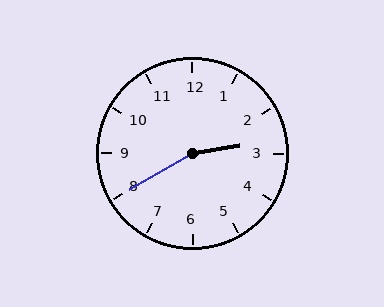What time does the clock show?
2:40.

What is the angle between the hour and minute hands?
Approximately 160 degrees.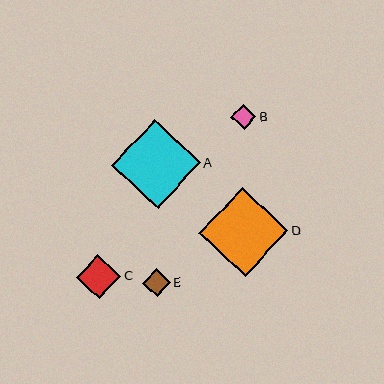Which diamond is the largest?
Diamond D is the largest with a size of approximately 89 pixels.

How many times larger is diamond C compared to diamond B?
Diamond C is approximately 1.7 times the size of diamond B.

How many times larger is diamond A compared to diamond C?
Diamond A is approximately 2.0 times the size of diamond C.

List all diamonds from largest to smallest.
From largest to smallest: D, A, C, E, B.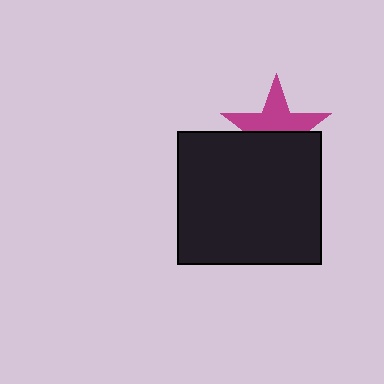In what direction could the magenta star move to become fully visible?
The magenta star could move up. That would shift it out from behind the black rectangle entirely.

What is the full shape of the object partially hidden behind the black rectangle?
The partially hidden object is a magenta star.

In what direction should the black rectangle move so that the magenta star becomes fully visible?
The black rectangle should move down. That is the shortest direction to clear the overlap and leave the magenta star fully visible.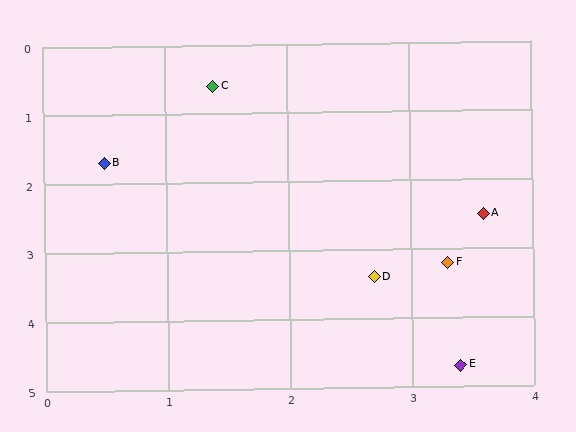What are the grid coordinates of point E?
Point E is at approximately (3.4, 4.7).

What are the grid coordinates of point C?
Point C is at approximately (1.4, 0.6).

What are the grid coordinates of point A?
Point A is at approximately (3.6, 2.5).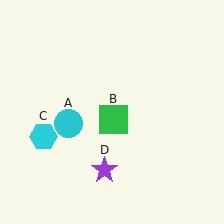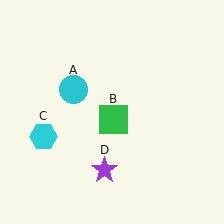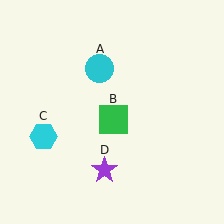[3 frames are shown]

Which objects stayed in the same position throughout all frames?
Green square (object B) and cyan hexagon (object C) and purple star (object D) remained stationary.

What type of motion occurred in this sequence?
The cyan circle (object A) rotated clockwise around the center of the scene.